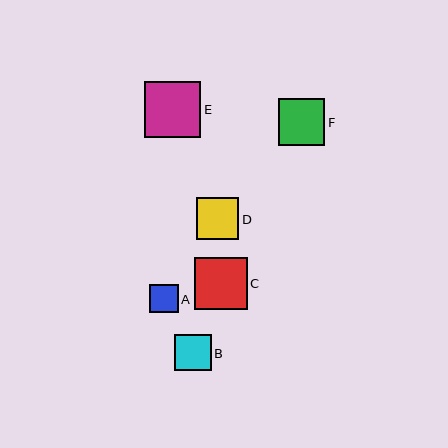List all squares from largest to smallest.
From largest to smallest: E, C, F, D, B, A.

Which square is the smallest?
Square A is the smallest with a size of approximately 28 pixels.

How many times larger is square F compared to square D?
Square F is approximately 1.1 times the size of square D.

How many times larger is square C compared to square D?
Square C is approximately 1.3 times the size of square D.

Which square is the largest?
Square E is the largest with a size of approximately 56 pixels.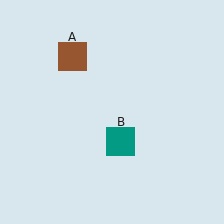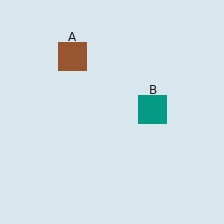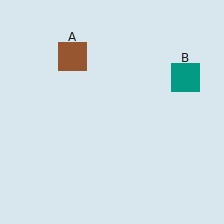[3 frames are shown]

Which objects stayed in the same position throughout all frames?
Brown square (object A) remained stationary.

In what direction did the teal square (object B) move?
The teal square (object B) moved up and to the right.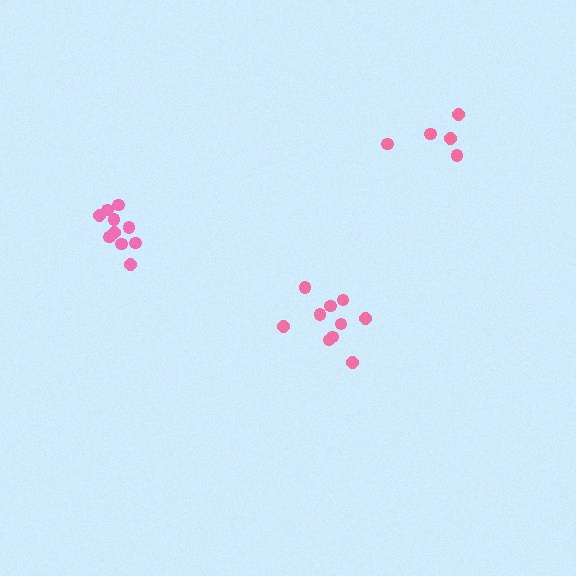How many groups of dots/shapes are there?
There are 3 groups.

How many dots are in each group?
Group 1: 10 dots, Group 2: 5 dots, Group 3: 10 dots (25 total).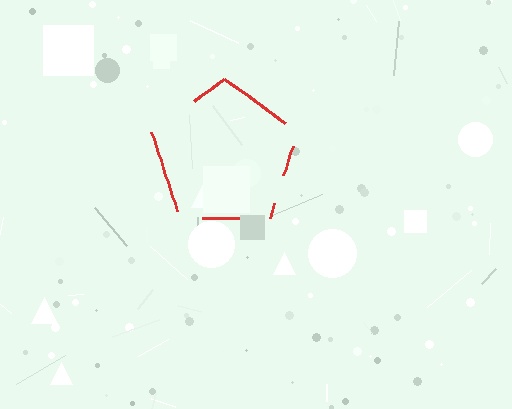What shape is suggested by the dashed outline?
The dashed outline suggests a pentagon.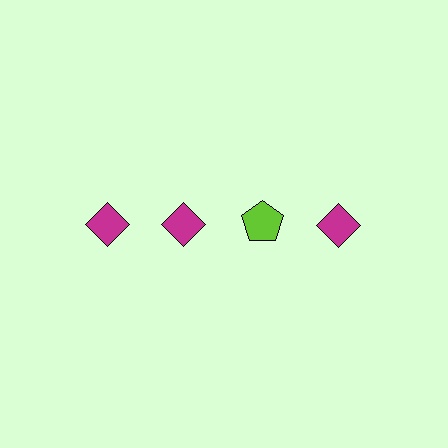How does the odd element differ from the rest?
It differs in both color (lime instead of magenta) and shape (pentagon instead of diamond).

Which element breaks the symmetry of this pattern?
The lime pentagon in the top row, center column breaks the symmetry. All other shapes are magenta diamonds.